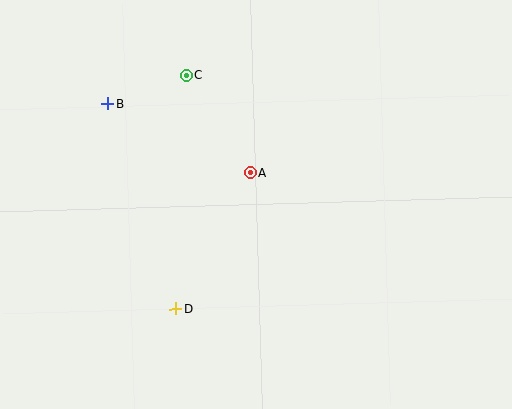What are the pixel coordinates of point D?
Point D is at (176, 309).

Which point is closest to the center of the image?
Point A at (250, 173) is closest to the center.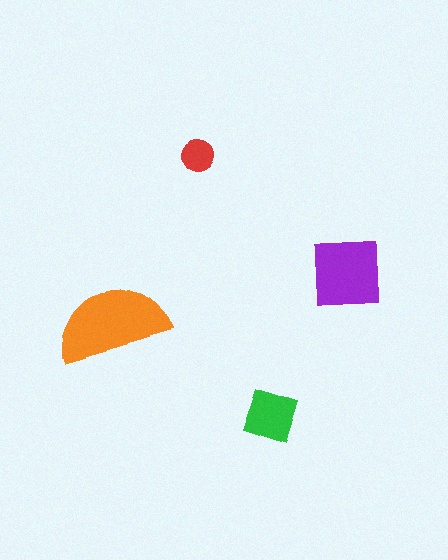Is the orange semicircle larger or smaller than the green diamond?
Larger.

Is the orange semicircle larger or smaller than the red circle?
Larger.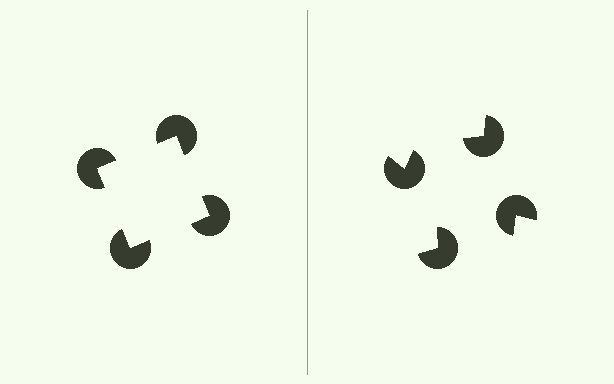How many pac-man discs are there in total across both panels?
8 — 4 on each side.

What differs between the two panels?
The pac-man discs are positioned identically on both sides; only the wedge orientations differ. On the left they align to a square; on the right they are misaligned.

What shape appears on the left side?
An illusory square.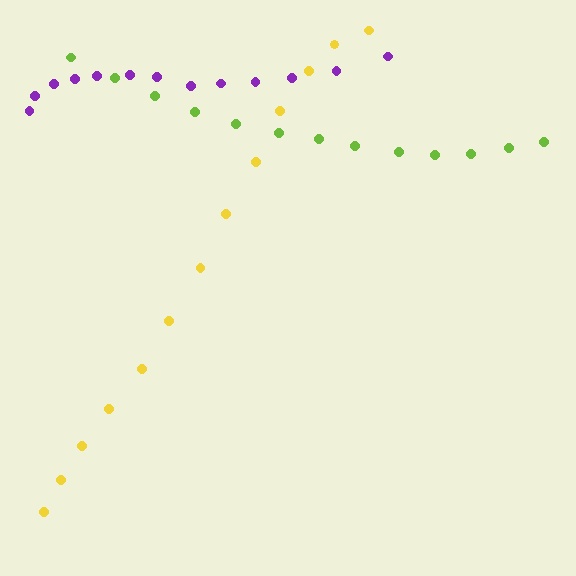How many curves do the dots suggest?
There are 3 distinct paths.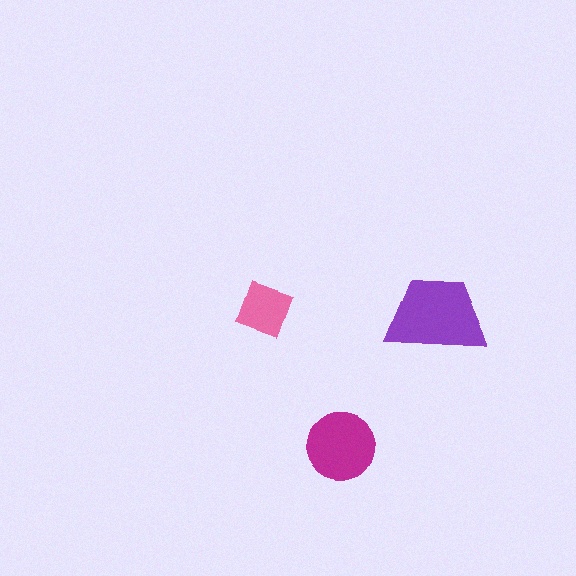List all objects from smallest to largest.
The pink square, the magenta circle, the purple trapezoid.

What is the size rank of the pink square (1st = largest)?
3rd.